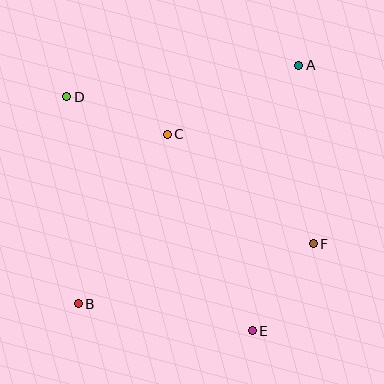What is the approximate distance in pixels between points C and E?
The distance between C and E is approximately 214 pixels.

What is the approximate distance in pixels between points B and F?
The distance between B and F is approximately 242 pixels.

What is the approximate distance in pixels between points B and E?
The distance between B and E is approximately 176 pixels.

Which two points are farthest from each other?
Points A and B are farthest from each other.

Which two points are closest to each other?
Points E and F are closest to each other.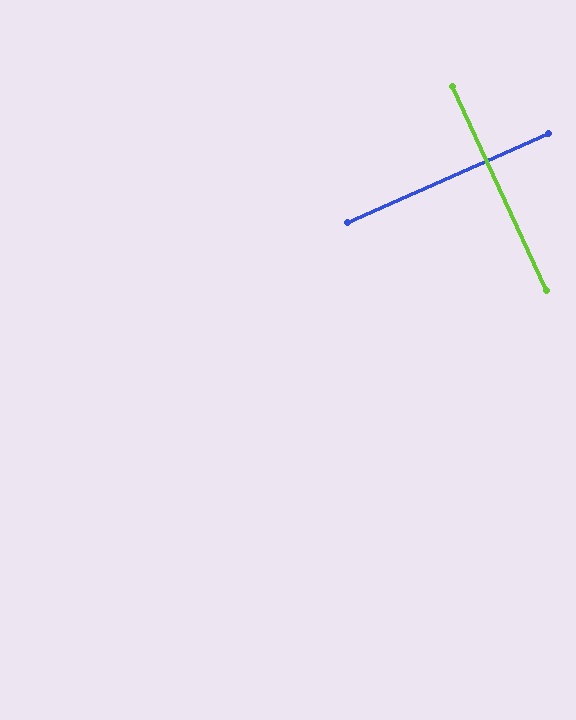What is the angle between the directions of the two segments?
Approximately 89 degrees.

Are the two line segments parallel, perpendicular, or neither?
Perpendicular — they meet at approximately 89°.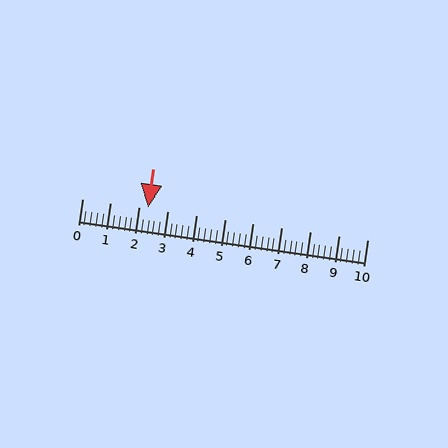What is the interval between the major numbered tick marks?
The major tick marks are spaced 1 units apart.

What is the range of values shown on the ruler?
The ruler shows values from 0 to 10.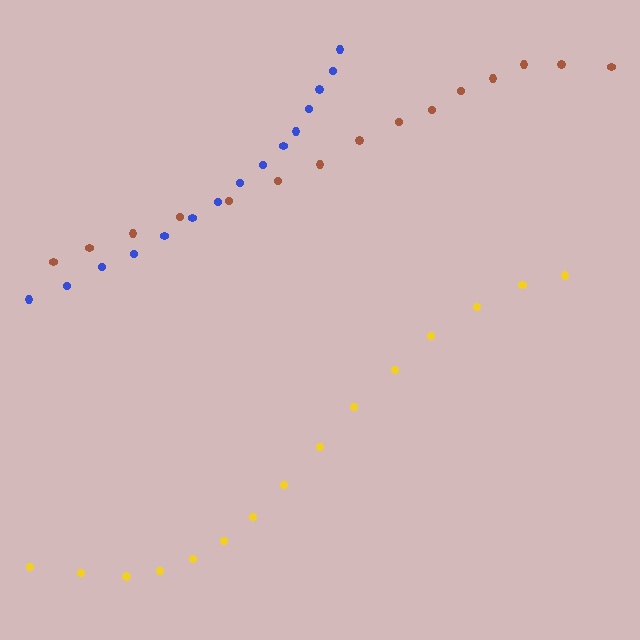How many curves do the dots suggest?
There are 3 distinct paths.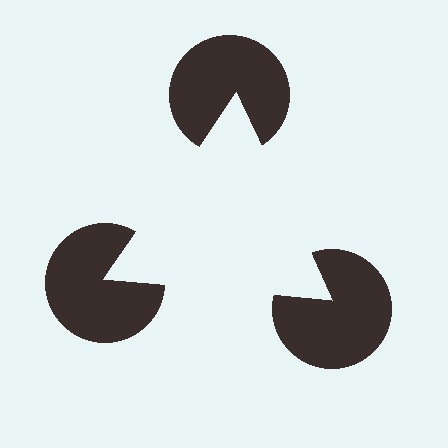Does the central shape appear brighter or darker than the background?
It typically appears slightly brighter than the background, even though no actual brightness change is drawn.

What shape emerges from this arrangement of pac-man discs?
An illusory triangle — its edges are inferred from the aligned wedge cuts in the pac-man discs, not physically drawn.